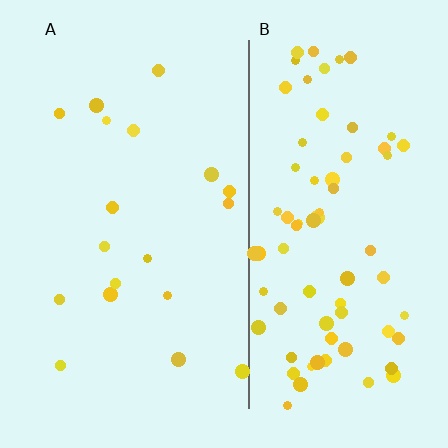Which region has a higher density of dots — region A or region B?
B (the right).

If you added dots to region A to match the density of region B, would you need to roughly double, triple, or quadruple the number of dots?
Approximately quadruple.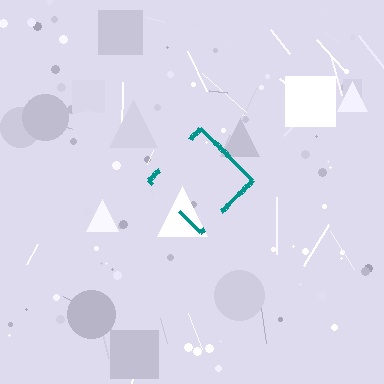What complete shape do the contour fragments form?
The contour fragments form a diamond.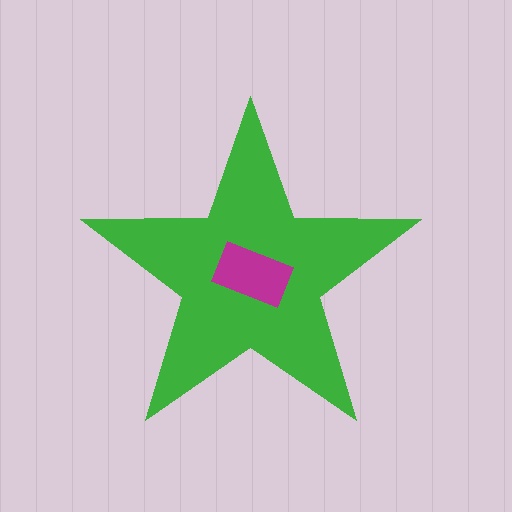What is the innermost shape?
The magenta rectangle.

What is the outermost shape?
The green star.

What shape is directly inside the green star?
The magenta rectangle.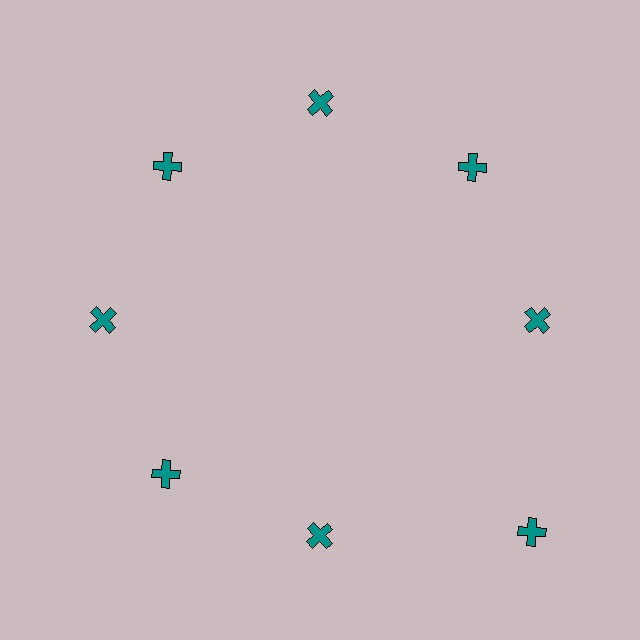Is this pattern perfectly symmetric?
No. The 8 teal crosses are arranged in a ring, but one element near the 4 o'clock position is pushed outward from the center, breaking the 8-fold rotational symmetry.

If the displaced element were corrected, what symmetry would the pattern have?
It would have 8-fold rotational symmetry — the pattern would map onto itself every 45 degrees.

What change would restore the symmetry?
The symmetry would be restored by moving it inward, back onto the ring so that all 8 crosses sit at equal angles and equal distance from the center.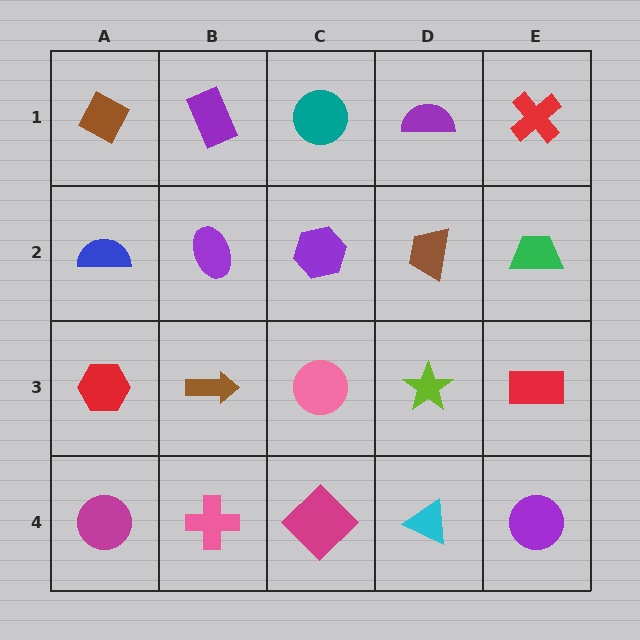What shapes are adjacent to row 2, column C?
A teal circle (row 1, column C), a pink circle (row 3, column C), a purple ellipse (row 2, column B), a brown trapezoid (row 2, column D).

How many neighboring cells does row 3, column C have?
4.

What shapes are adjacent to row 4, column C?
A pink circle (row 3, column C), a pink cross (row 4, column B), a cyan triangle (row 4, column D).